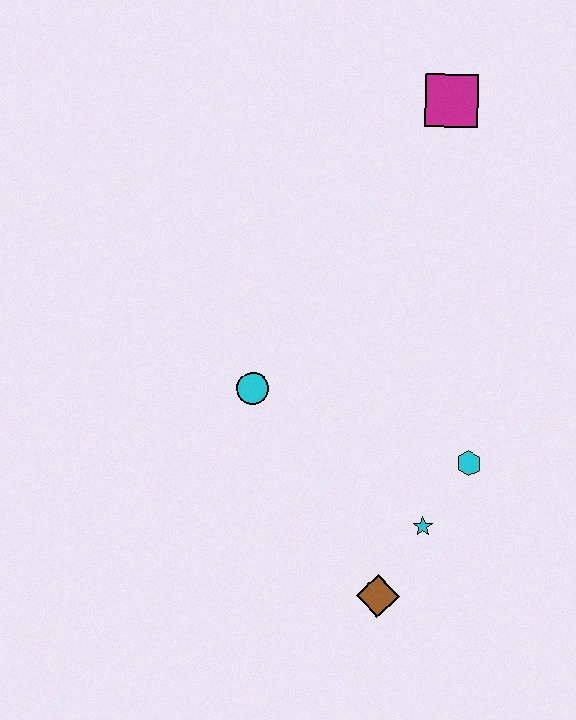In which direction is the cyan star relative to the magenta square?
The cyan star is below the magenta square.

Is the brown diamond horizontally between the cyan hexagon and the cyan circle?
Yes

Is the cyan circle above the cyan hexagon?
Yes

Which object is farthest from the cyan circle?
The magenta square is farthest from the cyan circle.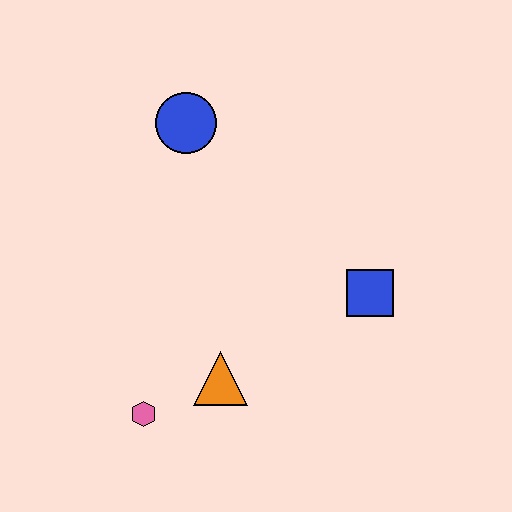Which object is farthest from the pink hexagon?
The blue circle is farthest from the pink hexagon.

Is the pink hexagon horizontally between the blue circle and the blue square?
No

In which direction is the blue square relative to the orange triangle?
The blue square is to the right of the orange triangle.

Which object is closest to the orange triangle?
The pink hexagon is closest to the orange triangle.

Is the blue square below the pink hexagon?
No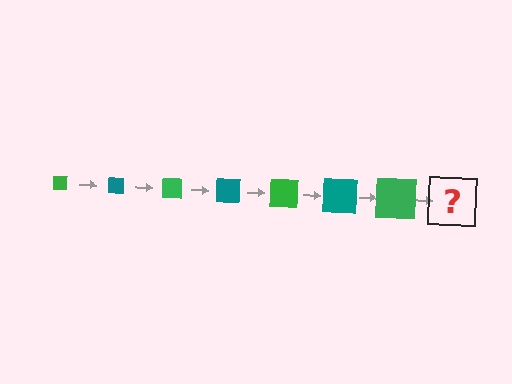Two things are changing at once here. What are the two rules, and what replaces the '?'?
The two rules are that the square grows larger each step and the color cycles through green and teal. The '?' should be a teal square, larger than the previous one.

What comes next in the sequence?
The next element should be a teal square, larger than the previous one.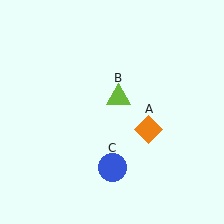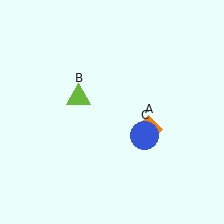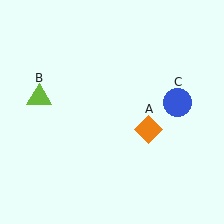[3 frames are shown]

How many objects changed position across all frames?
2 objects changed position: lime triangle (object B), blue circle (object C).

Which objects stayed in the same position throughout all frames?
Orange diamond (object A) remained stationary.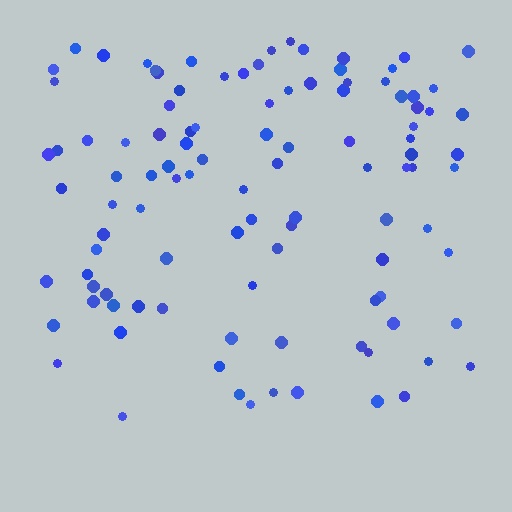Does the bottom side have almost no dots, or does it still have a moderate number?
Still a moderate number, just noticeably fewer than the top.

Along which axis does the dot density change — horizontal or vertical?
Vertical.